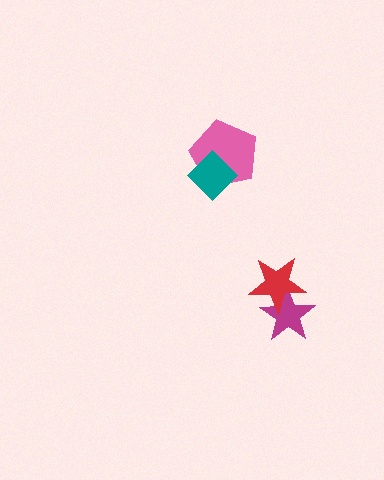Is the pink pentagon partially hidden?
Yes, it is partially covered by another shape.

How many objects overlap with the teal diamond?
1 object overlaps with the teal diamond.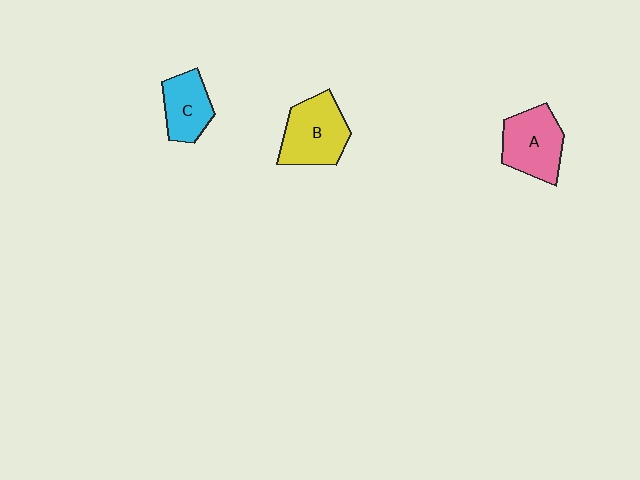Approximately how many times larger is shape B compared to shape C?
Approximately 1.4 times.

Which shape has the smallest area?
Shape C (cyan).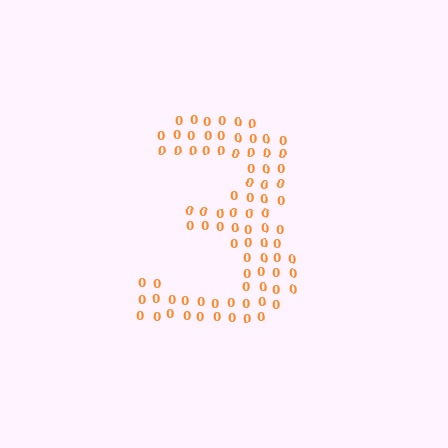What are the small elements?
The small elements are digit 0's.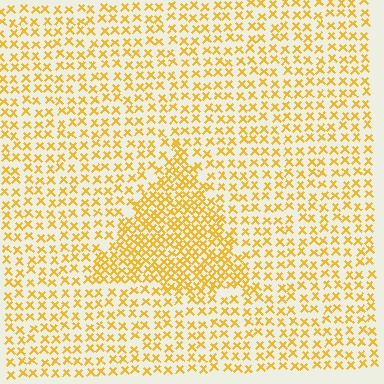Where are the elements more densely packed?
The elements are more densely packed inside the triangle boundary.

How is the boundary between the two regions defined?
The boundary is defined by a change in element density (approximately 1.9x ratio). All elements are the same color, size, and shape.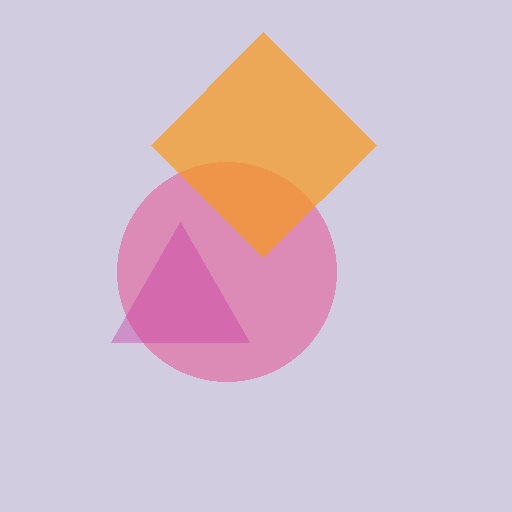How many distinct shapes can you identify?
There are 3 distinct shapes: a pink circle, an orange diamond, a magenta triangle.